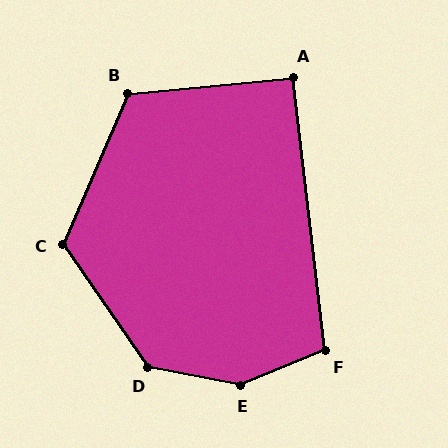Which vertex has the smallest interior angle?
A, at approximately 91 degrees.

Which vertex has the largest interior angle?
E, at approximately 147 degrees.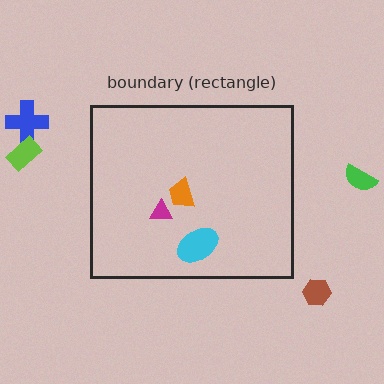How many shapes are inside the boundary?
3 inside, 4 outside.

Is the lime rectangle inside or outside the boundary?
Outside.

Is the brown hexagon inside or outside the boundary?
Outside.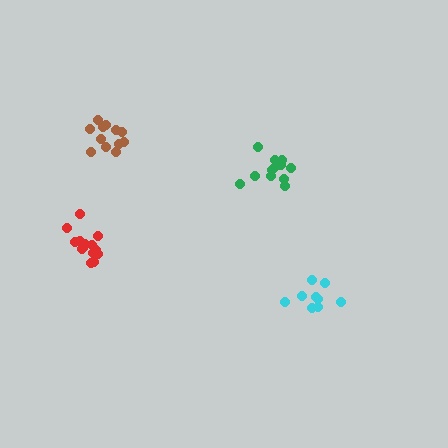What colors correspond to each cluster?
The clusters are colored: brown, red, green, cyan.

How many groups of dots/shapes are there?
There are 4 groups.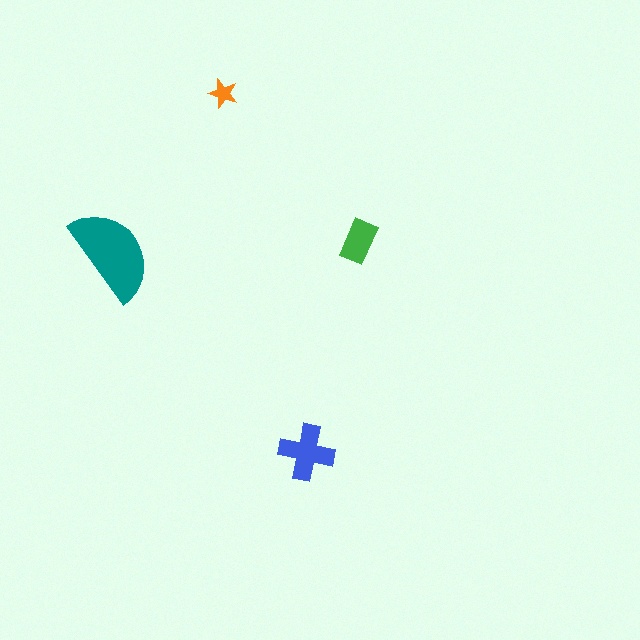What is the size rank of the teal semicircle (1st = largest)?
1st.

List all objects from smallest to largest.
The orange star, the green rectangle, the blue cross, the teal semicircle.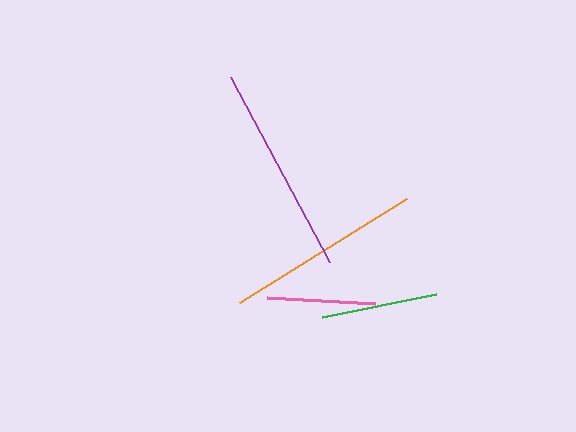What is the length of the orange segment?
The orange segment is approximately 197 pixels long.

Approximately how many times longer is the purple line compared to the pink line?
The purple line is approximately 1.9 times the length of the pink line.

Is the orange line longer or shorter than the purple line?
The purple line is longer than the orange line.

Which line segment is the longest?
The purple line is the longest at approximately 210 pixels.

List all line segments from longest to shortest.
From longest to shortest: purple, orange, green, pink.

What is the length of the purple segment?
The purple segment is approximately 210 pixels long.